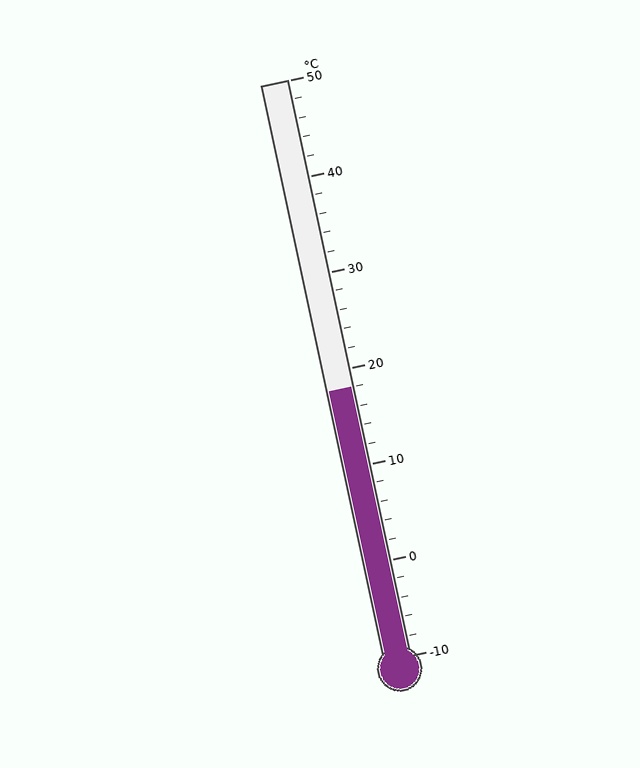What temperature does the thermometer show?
The thermometer shows approximately 18°C.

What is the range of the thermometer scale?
The thermometer scale ranges from -10°C to 50°C.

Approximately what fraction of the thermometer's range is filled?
The thermometer is filled to approximately 45% of its range.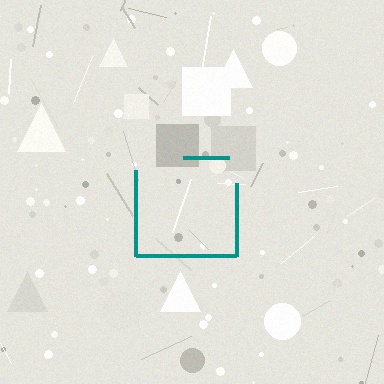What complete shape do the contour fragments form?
The contour fragments form a square.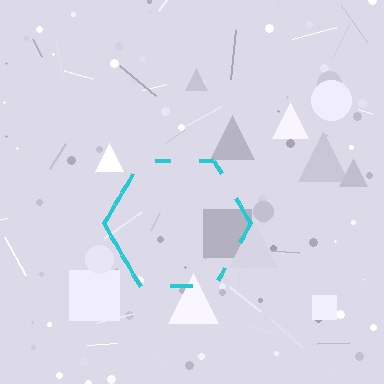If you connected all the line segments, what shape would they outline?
They would outline a hexagon.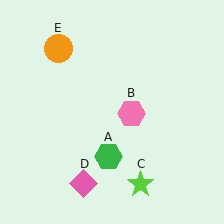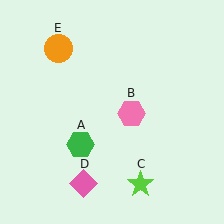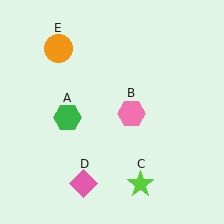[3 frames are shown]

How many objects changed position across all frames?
1 object changed position: green hexagon (object A).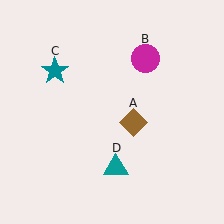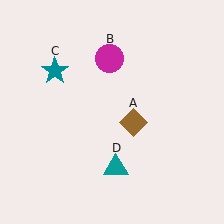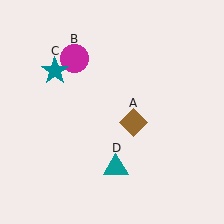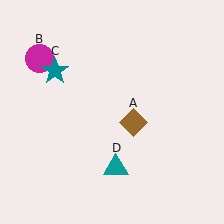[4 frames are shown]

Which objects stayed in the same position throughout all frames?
Brown diamond (object A) and teal star (object C) and teal triangle (object D) remained stationary.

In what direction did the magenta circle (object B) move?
The magenta circle (object B) moved left.